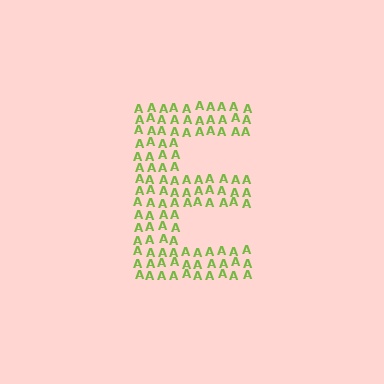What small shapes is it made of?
It is made of small letter A's.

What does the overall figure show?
The overall figure shows the letter E.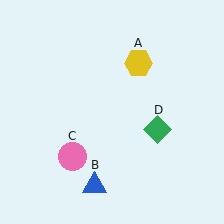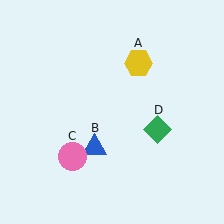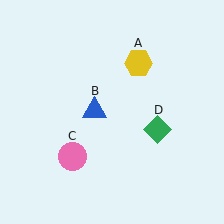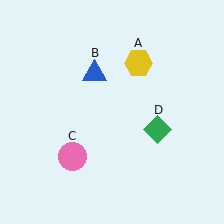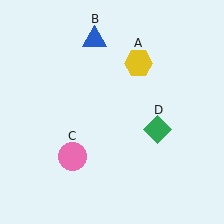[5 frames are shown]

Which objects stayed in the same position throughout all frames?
Yellow hexagon (object A) and pink circle (object C) and green diamond (object D) remained stationary.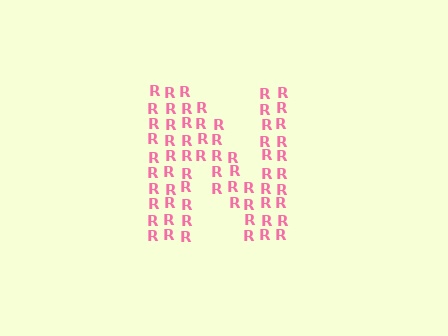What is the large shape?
The large shape is the letter N.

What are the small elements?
The small elements are letter R's.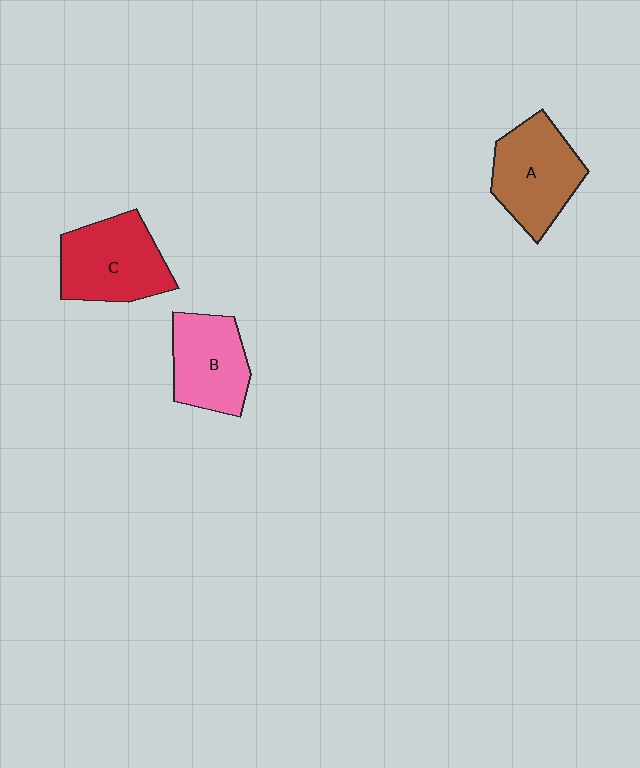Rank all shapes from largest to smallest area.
From largest to smallest: C (red), A (brown), B (pink).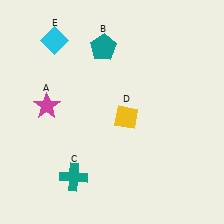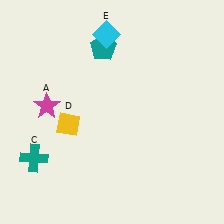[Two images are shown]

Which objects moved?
The objects that moved are: the teal cross (C), the yellow diamond (D), the cyan diamond (E).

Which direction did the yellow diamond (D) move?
The yellow diamond (D) moved left.